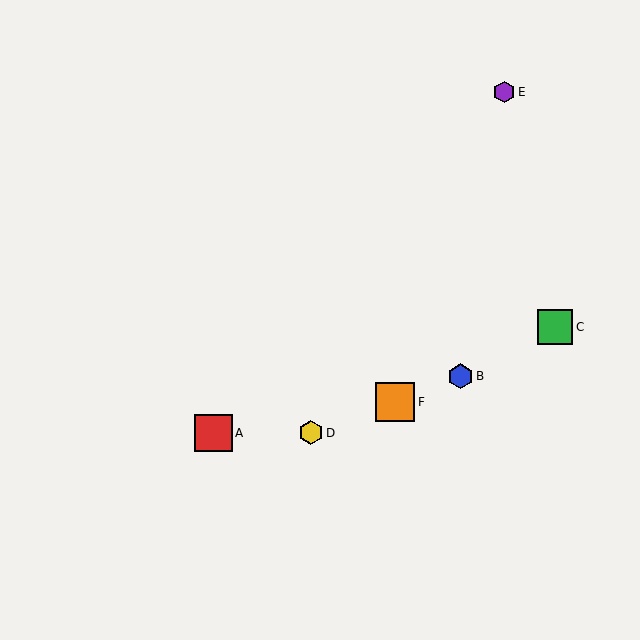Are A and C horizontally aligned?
No, A is at y≈433 and C is at y≈327.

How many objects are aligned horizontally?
2 objects (A, D) are aligned horizontally.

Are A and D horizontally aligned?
Yes, both are at y≈433.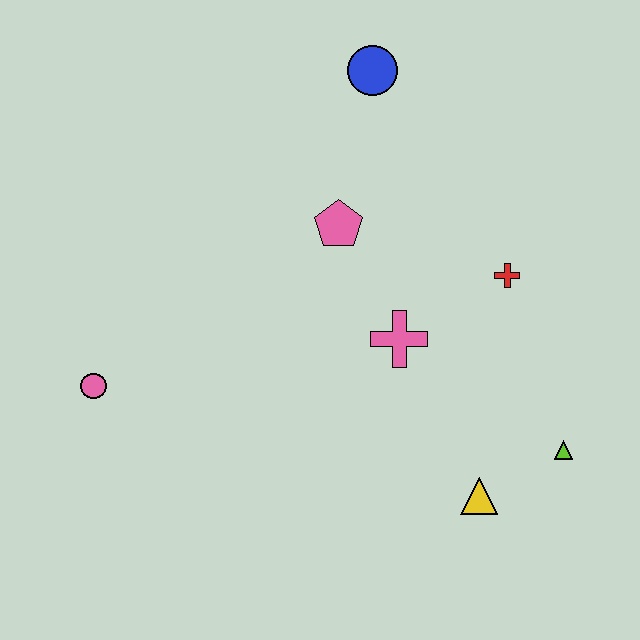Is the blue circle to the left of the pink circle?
No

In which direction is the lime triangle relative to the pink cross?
The lime triangle is to the right of the pink cross.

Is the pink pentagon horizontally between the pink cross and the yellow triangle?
No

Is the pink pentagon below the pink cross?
No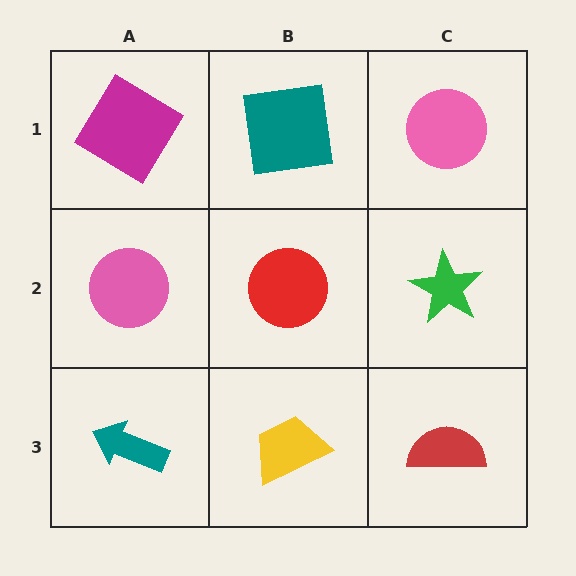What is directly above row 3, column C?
A green star.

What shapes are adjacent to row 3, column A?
A pink circle (row 2, column A), a yellow trapezoid (row 3, column B).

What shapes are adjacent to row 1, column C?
A green star (row 2, column C), a teal square (row 1, column B).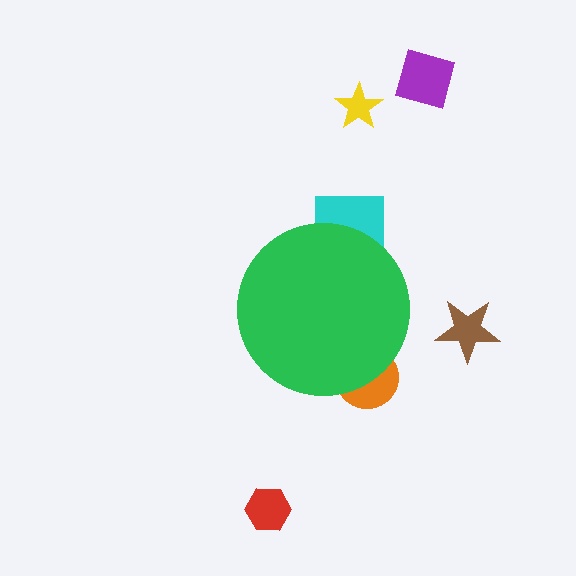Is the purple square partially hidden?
No, the purple square is fully visible.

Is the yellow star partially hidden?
No, the yellow star is fully visible.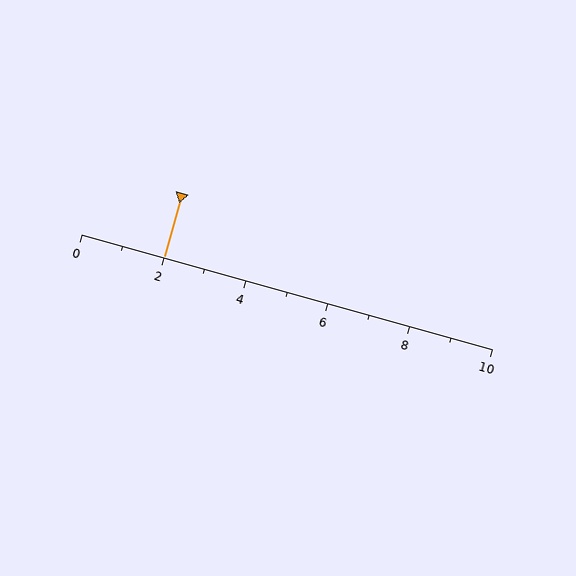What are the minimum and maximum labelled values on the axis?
The axis runs from 0 to 10.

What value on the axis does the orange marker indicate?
The marker indicates approximately 2.